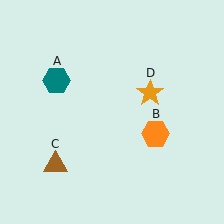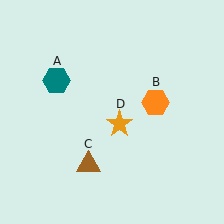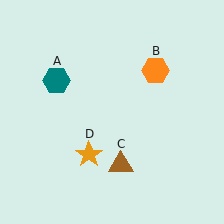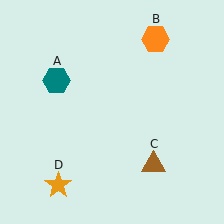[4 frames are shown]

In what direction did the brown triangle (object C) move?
The brown triangle (object C) moved right.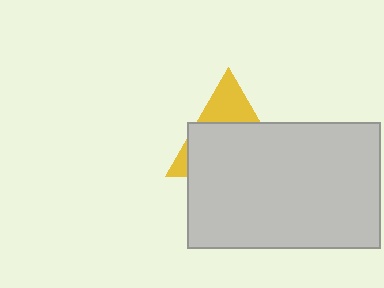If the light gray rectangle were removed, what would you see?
You would see the complete yellow triangle.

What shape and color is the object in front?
The object in front is a light gray rectangle.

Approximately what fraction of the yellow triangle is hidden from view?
Roughly 69% of the yellow triangle is hidden behind the light gray rectangle.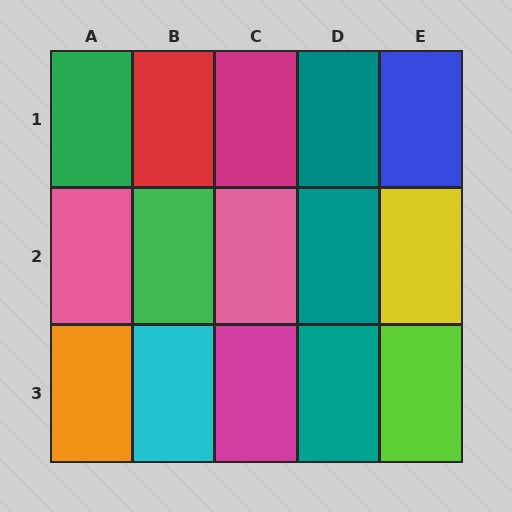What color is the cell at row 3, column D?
Teal.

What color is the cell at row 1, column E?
Blue.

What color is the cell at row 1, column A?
Green.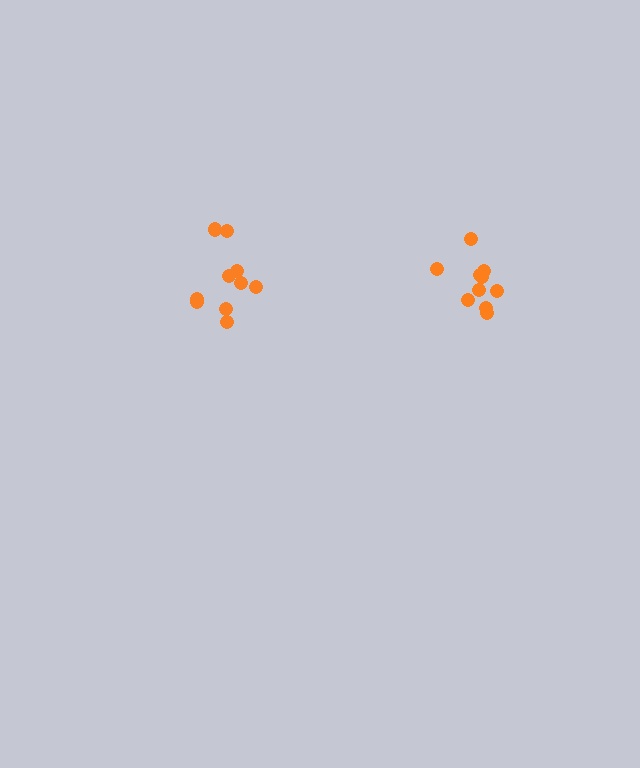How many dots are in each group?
Group 1: 10 dots, Group 2: 10 dots (20 total).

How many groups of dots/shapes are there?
There are 2 groups.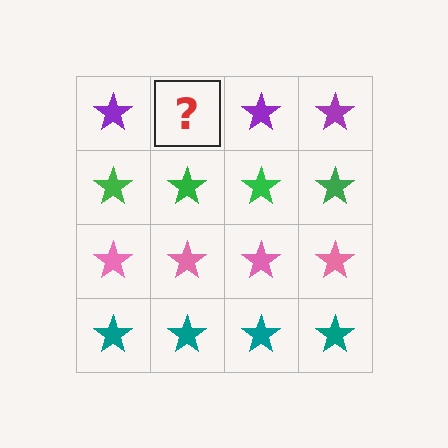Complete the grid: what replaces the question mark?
The question mark should be replaced with a purple star.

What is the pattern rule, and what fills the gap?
The rule is that each row has a consistent color. The gap should be filled with a purple star.